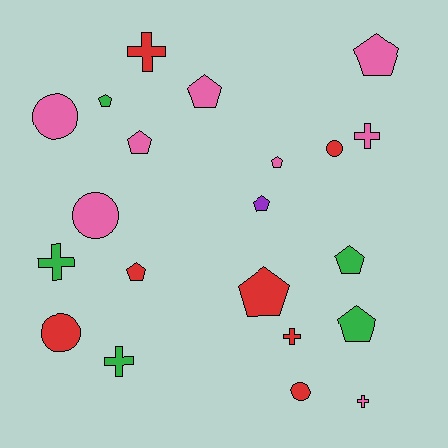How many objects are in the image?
There are 21 objects.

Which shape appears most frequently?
Pentagon, with 10 objects.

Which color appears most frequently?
Pink, with 8 objects.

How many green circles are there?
There are no green circles.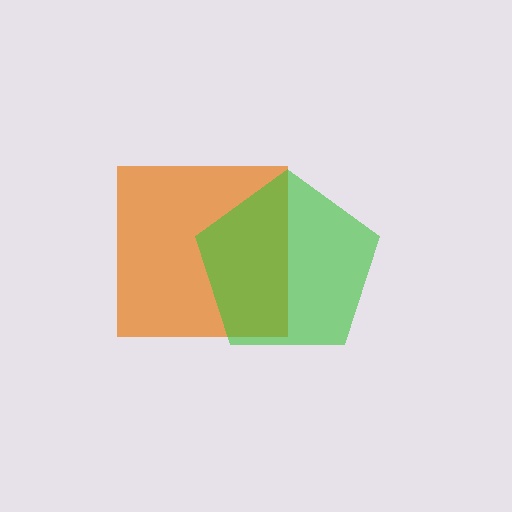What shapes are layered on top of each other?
The layered shapes are: an orange square, a green pentagon.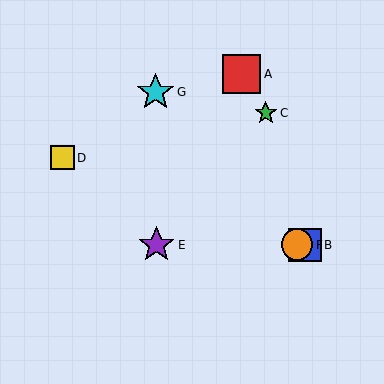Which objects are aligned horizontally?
Objects B, E, F are aligned horizontally.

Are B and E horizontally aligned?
Yes, both are at y≈245.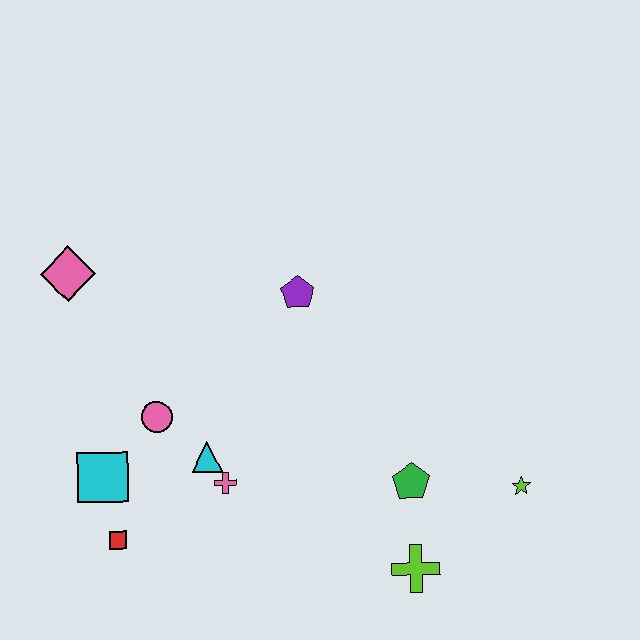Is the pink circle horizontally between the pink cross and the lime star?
No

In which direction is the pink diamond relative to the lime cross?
The pink diamond is to the left of the lime cross.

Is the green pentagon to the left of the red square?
No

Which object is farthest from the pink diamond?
The lime star is farthest from the pink diamond.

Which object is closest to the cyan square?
The red square is closest to the cyan square.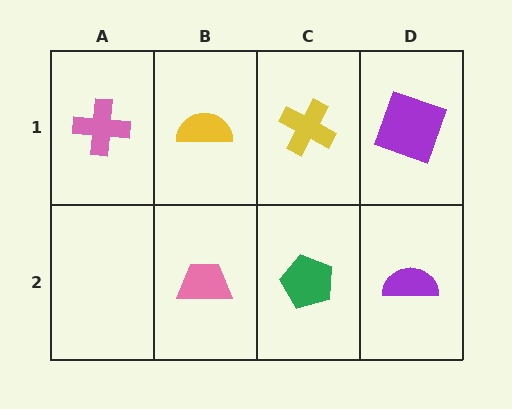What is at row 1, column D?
A purple square.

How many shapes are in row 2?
3 shapes.